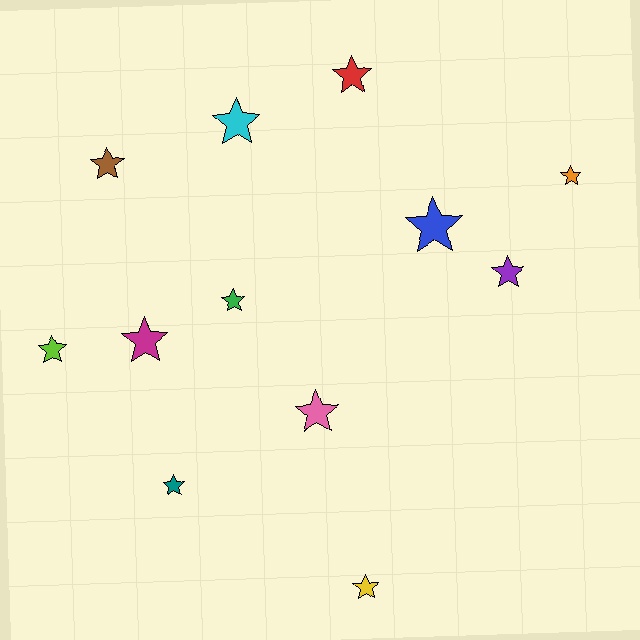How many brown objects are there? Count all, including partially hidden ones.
There is 1 brown object.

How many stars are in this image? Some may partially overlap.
There are 12 stars.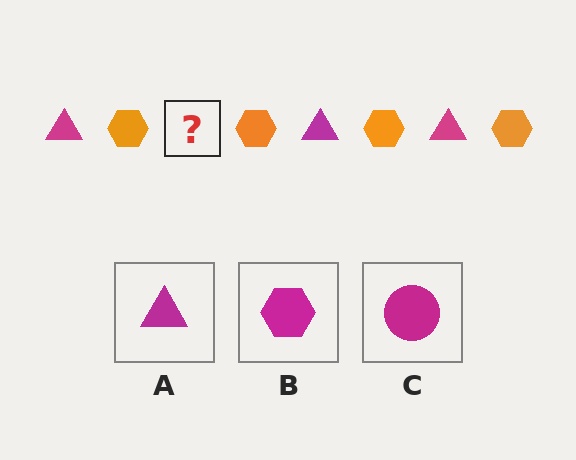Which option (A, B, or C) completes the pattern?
A.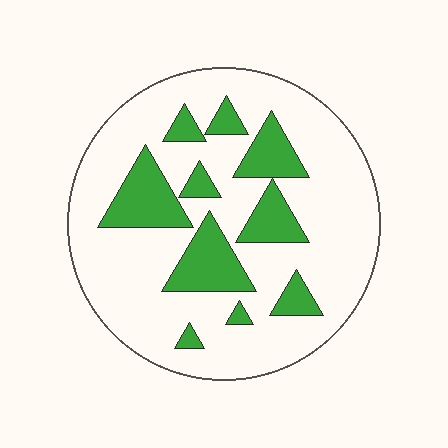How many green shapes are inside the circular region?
10.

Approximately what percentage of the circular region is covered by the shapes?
Approximately 25%.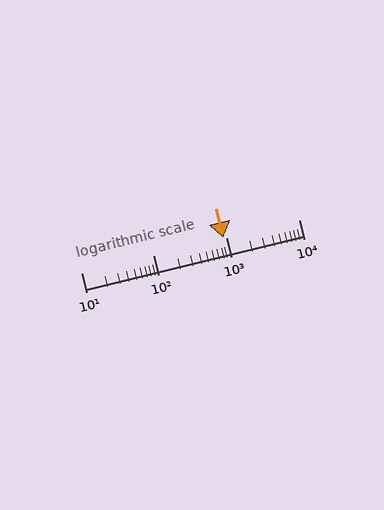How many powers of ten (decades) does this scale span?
The scale spans 3 decades, from 10 to 10000.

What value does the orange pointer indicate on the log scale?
The pointer indicates approximately 920.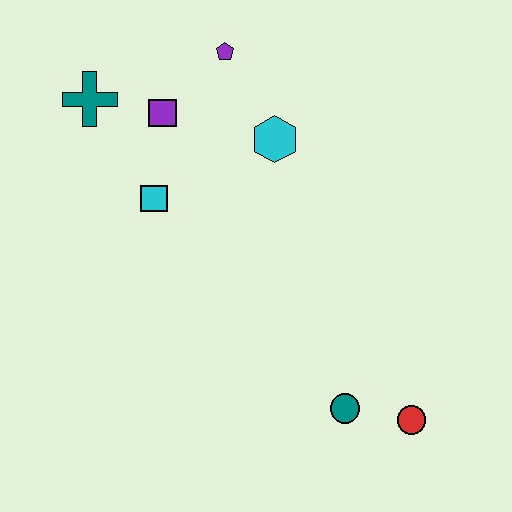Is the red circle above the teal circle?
No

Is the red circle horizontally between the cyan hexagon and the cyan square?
No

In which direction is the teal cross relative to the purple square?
The teal cross is to the left of the purple square.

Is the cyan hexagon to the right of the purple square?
Yes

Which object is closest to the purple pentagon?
The purple square is closest to the purple pentagon.